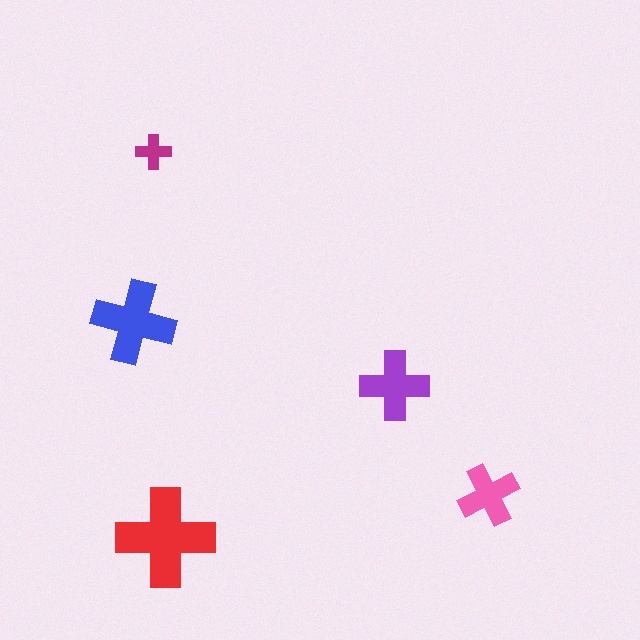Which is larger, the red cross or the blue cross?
The red one.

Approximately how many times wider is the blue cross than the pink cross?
About 1.5 times wider.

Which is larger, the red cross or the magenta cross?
The red one.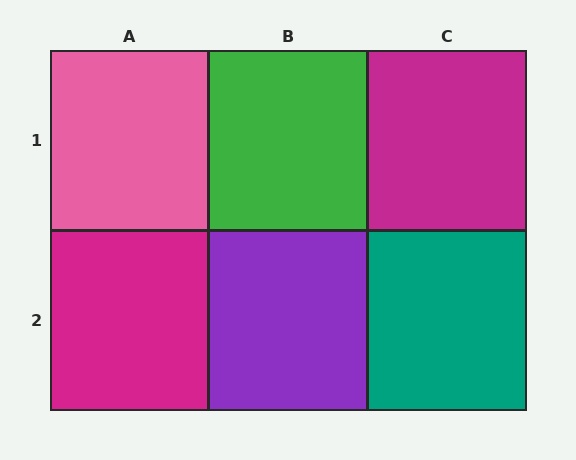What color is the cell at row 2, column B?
Purple.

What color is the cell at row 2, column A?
Magenta.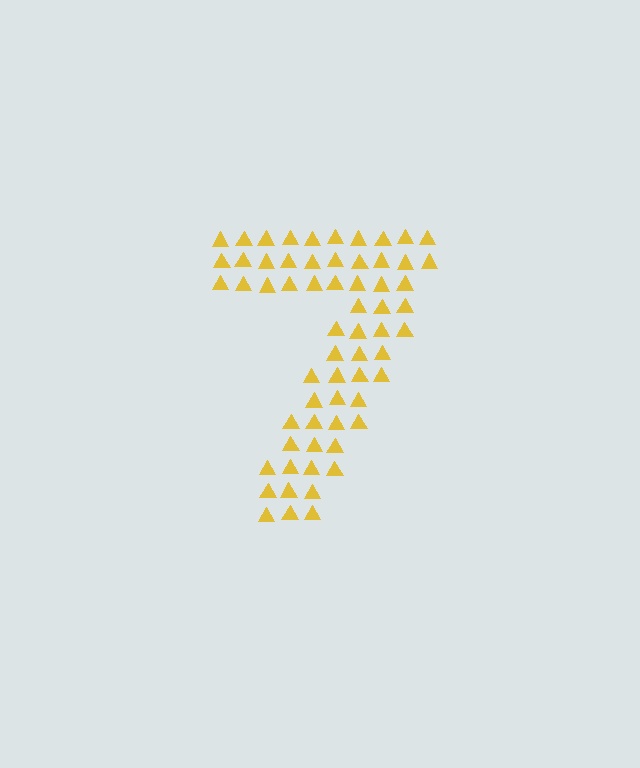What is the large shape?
The large shape is the digit 7.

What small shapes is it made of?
It is made of small triangles.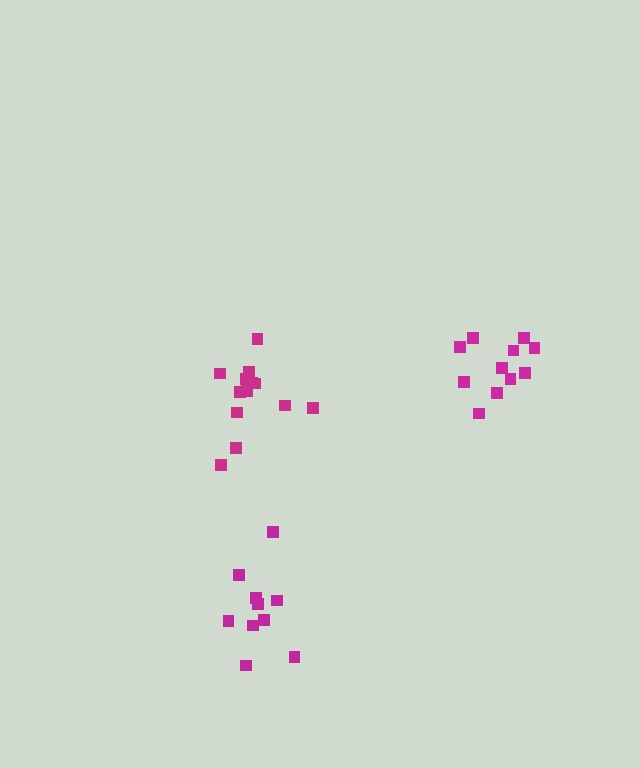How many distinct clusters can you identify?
There are 3 distinct clusters.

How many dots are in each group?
Group 1: 11 dots, Group 2: 10 dots, Group 3: 13 dots (34 total).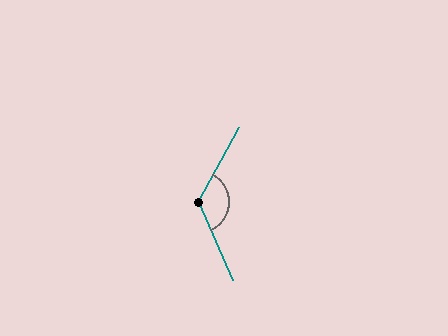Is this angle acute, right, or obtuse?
It is obtuse.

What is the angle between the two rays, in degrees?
Approximately 128 degrees.